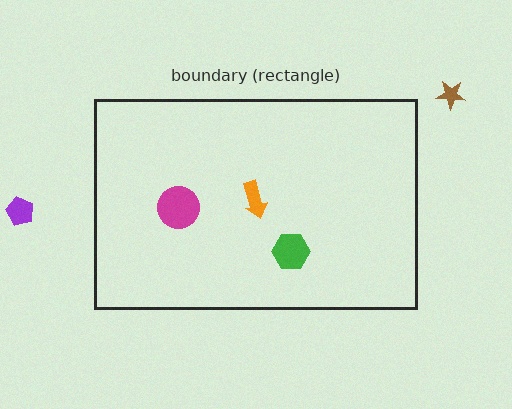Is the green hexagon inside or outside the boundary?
Inside.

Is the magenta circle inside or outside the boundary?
Inside.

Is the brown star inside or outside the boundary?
Outside.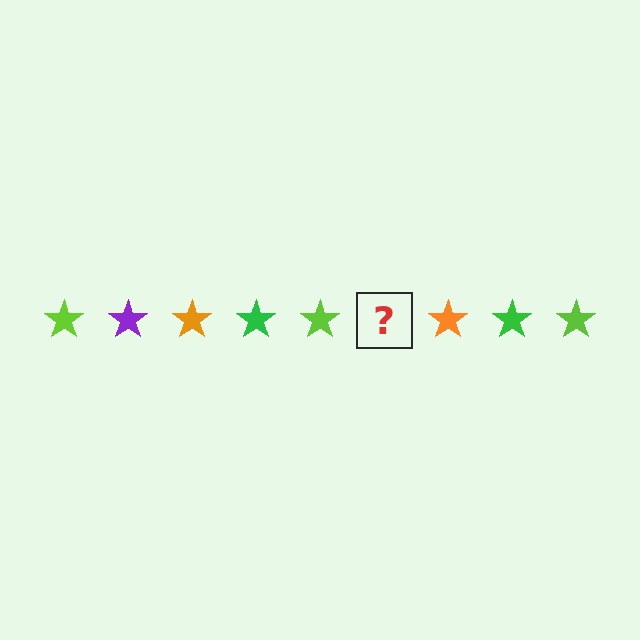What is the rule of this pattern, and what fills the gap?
The rule is that the pattern cycles through lime, purple, orange, green stars. The gap should be filled with a purple star.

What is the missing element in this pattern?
The missing element is a purple star.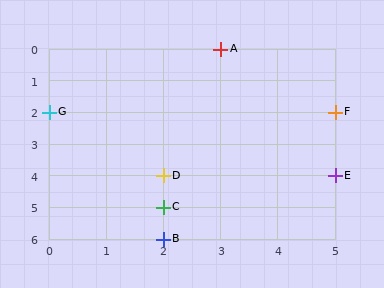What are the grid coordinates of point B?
Point B is at grid coordinates (2, 6).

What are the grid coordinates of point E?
Point E is at grid coordinates (5, 4).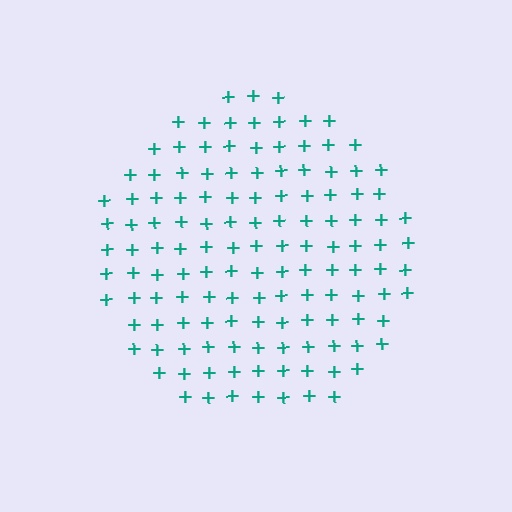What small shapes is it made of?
It is made of small plus signs.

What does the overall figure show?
The overall figure shows a circle.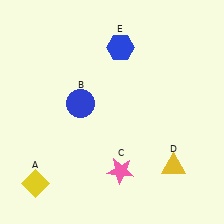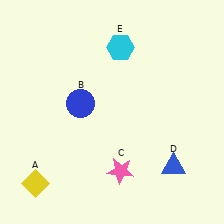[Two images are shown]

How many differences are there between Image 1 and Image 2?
There are 2 differences between the two images.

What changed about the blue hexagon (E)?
In Image 1, E is blue. In Image 2, it changed to cyan.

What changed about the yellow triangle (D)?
In Image 1, D is yellow. In Image 2, it changed to blue.